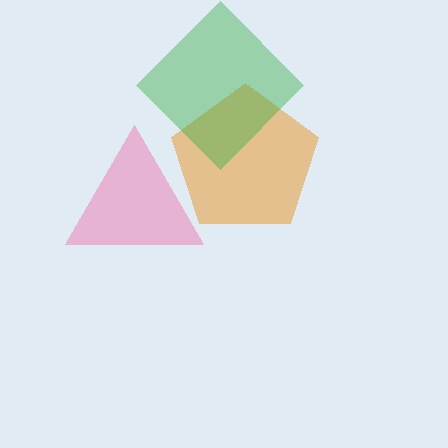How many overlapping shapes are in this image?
There are 3 overlapping shapes in the image.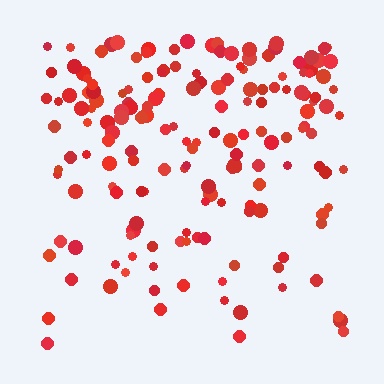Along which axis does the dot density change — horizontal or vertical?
Vertical.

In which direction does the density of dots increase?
From bottom to top, with the top side densest.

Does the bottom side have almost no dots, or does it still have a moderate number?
Still a moderate number, just noticeably fewer than the top.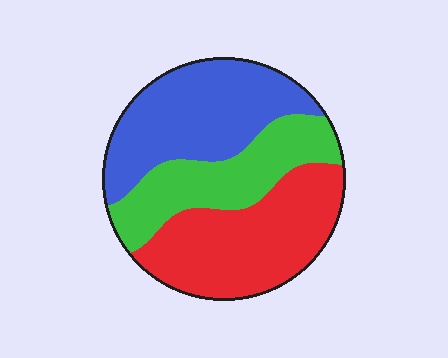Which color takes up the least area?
Green, at roughly 25%.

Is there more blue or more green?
Blue.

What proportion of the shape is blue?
Blue takes up about three eighths (3/8) of the shape.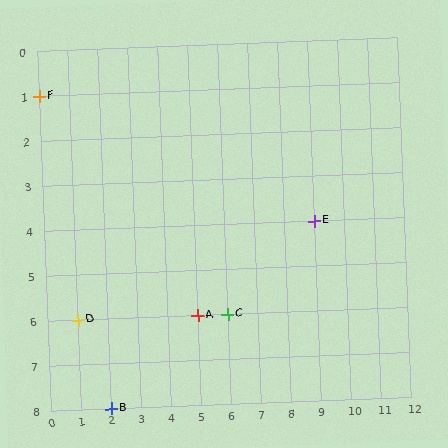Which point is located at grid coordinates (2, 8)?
Point B is at (2, 8).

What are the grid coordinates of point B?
Point B is at grid coordinates (2, 8).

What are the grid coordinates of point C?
Point C is at grid coordinates (6, 6).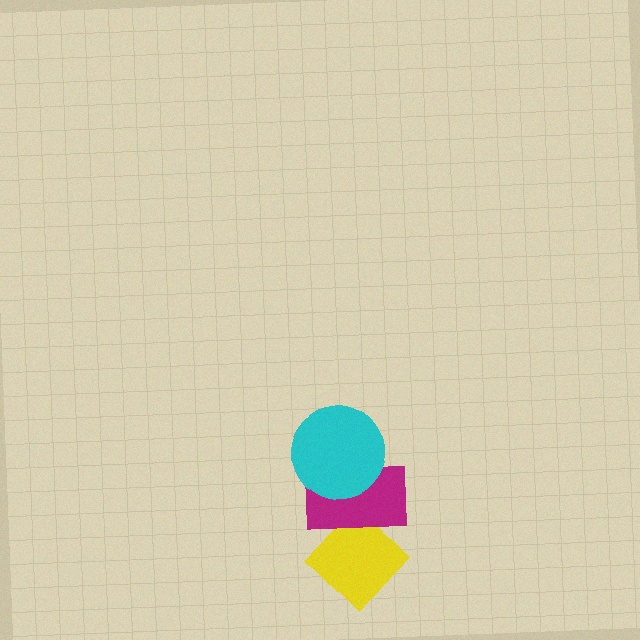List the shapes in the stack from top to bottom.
From top to bottom: the cyan circle, the magenta rectangle, the yellow diamond.